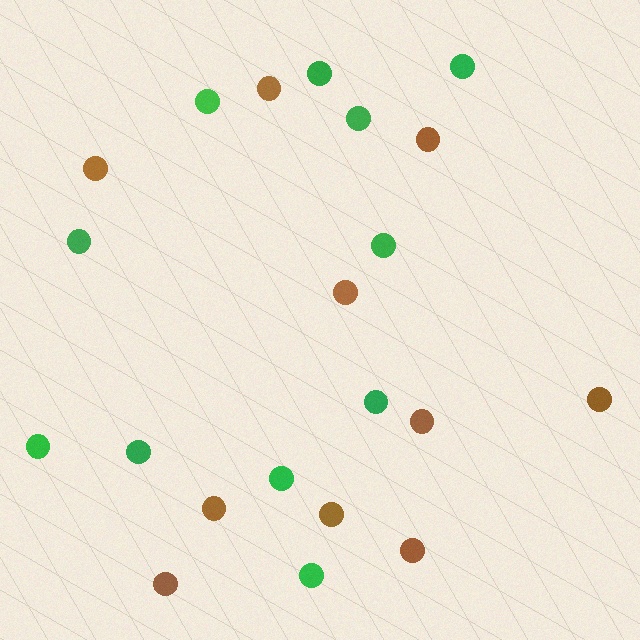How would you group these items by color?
There are 2 groups: one group of green circles (11) and one group of brown circles (10).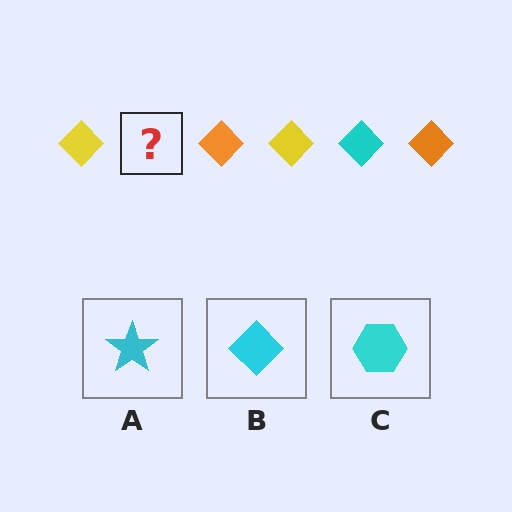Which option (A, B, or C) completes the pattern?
B.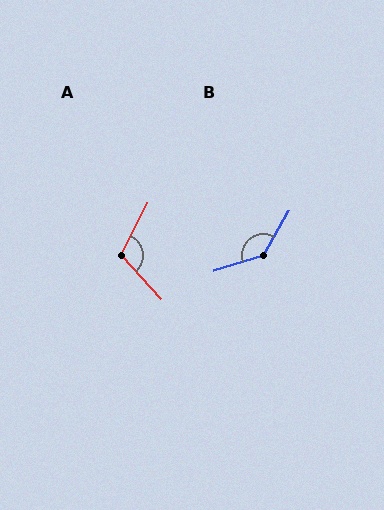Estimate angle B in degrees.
Approximately 138 degrees.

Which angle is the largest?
B, at approximately 138 degrees.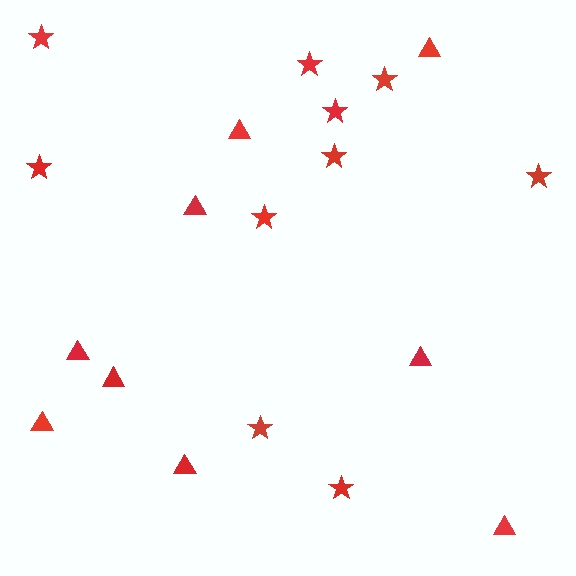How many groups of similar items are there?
There are 2 groups: one group of stars (10) and one group of triangles (9).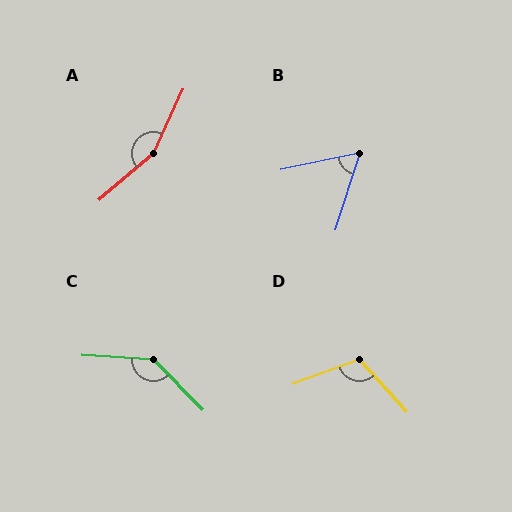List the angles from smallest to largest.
B (61°), D (112°), C (138°), A (155°).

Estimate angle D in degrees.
Approximately 112 degrees.